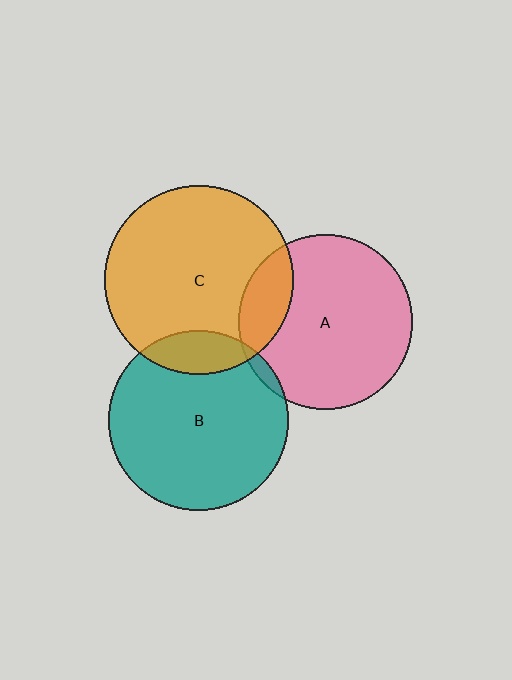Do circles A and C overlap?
Yes.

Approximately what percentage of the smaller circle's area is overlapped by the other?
Approximately 15%.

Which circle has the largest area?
Circle C (orange).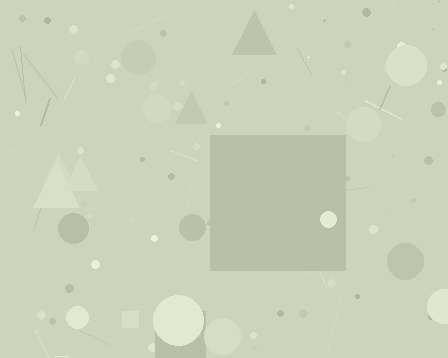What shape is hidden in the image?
A square is hidden in the image.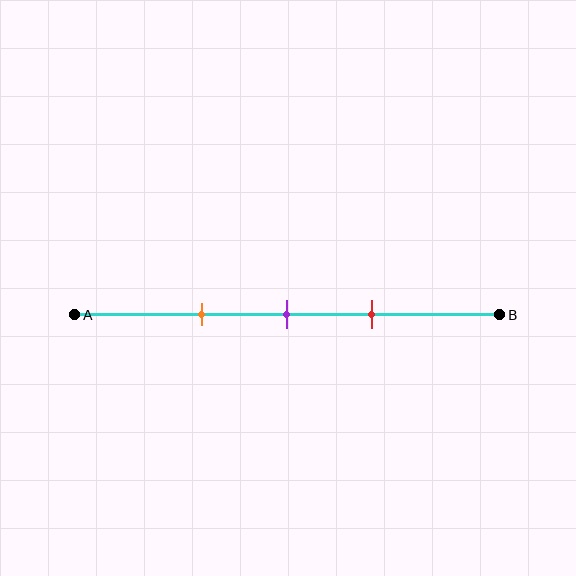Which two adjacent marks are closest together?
The purple and red marks are the closest adjacent pair.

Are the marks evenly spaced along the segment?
Yes, the marks are approximately evenly spaced.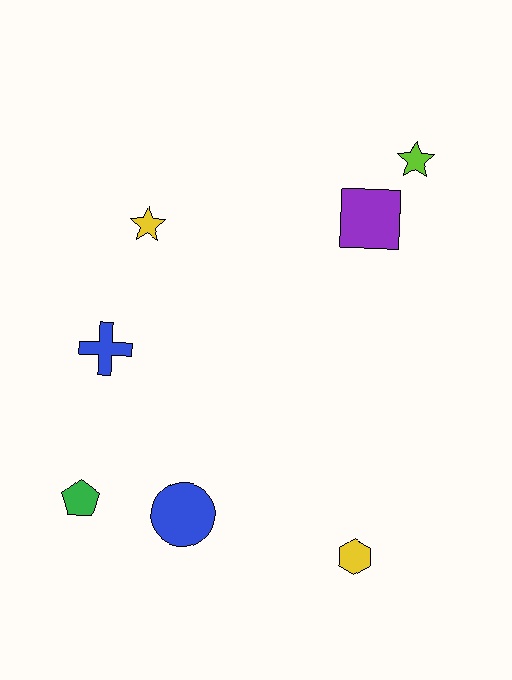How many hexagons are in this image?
There is 1 hexagon.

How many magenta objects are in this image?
There are no magenta objects.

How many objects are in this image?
There are 7 objects.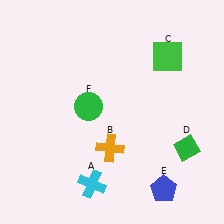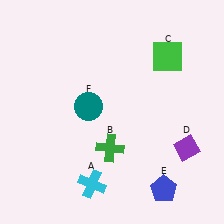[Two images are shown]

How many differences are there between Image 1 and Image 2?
There are 3 differences between the two images.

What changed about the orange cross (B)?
In Image 1, B is orange. In Image 2, it changed to green.